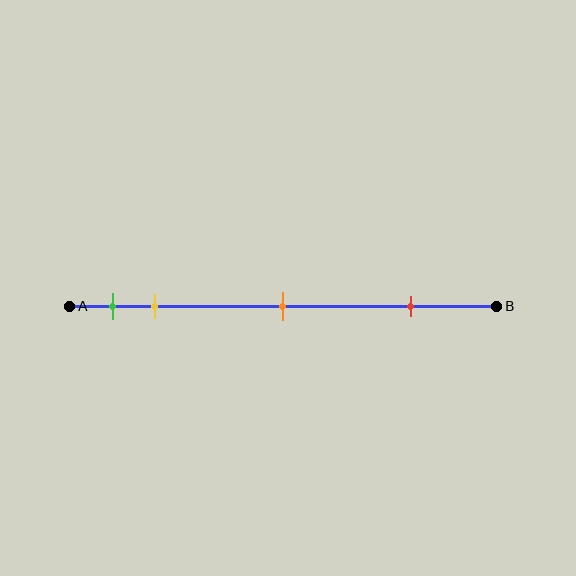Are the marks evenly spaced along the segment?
No, the marks are not evenly spaced.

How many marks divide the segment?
There are 4 marks dividing the segment.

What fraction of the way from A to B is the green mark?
The green mark is approximately 10% (0.1) of the way from A to B.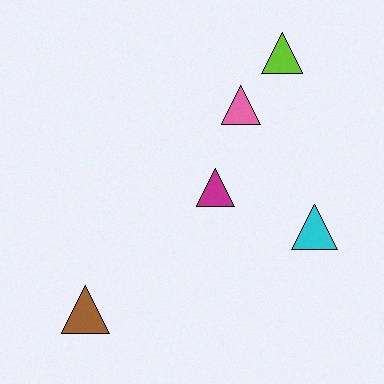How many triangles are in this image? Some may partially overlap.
There are 5 triangles.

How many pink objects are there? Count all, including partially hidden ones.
There is 1 pink object.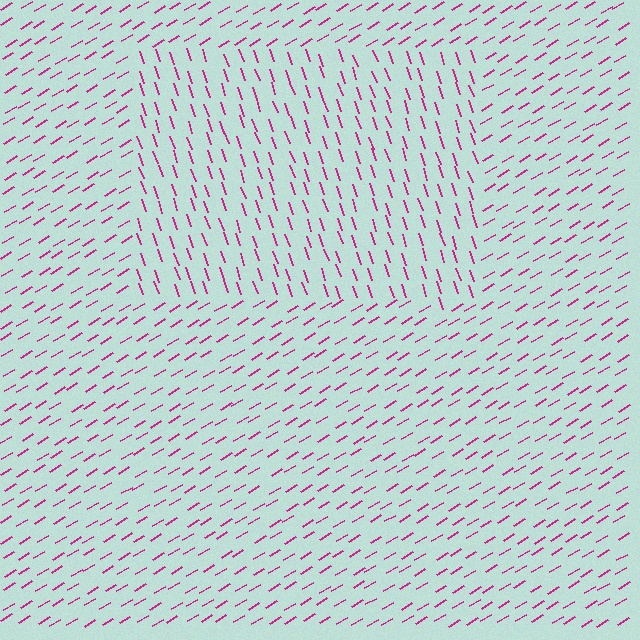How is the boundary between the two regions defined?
The boundary is defined purely by a change in line orientation (approximately 78 degrees difference). All lines are the same color and thickness.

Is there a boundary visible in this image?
Yes, there is a texture boundary formed by a change in line orientation.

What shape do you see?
I see a rectangle.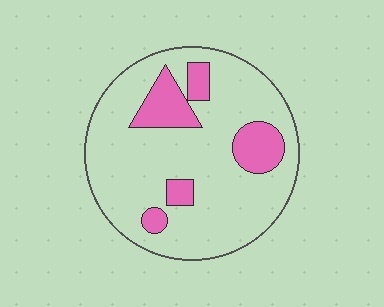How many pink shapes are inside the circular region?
5.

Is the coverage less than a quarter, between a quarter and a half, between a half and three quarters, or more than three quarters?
Less than a quarter.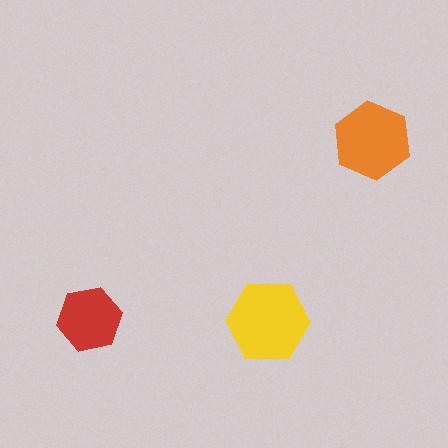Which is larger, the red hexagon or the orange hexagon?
The orange one.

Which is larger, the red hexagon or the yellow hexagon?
The yellow one.